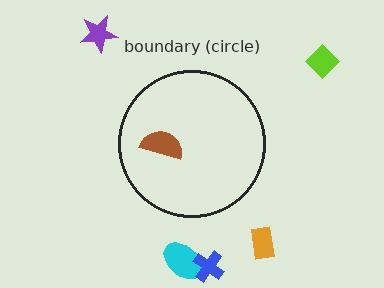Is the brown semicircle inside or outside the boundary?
Inside.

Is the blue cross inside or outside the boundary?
Outside.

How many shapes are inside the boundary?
1 inside, 5 outside.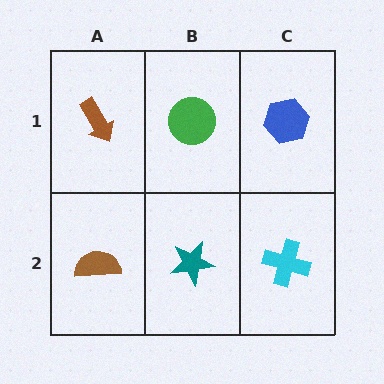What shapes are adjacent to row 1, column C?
A cyan cross (row 2, column C), a green circle (row 1, column B).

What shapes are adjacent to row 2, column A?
A brown arrow (row 1, column A), a teal star (row 2, column B).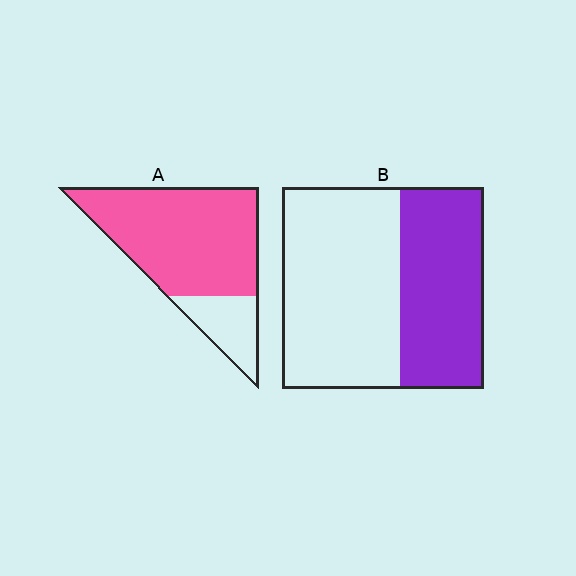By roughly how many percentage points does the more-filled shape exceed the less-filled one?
By roughly 35 percentage points (A over B).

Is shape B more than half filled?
No.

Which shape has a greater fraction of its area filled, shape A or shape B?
Shape A.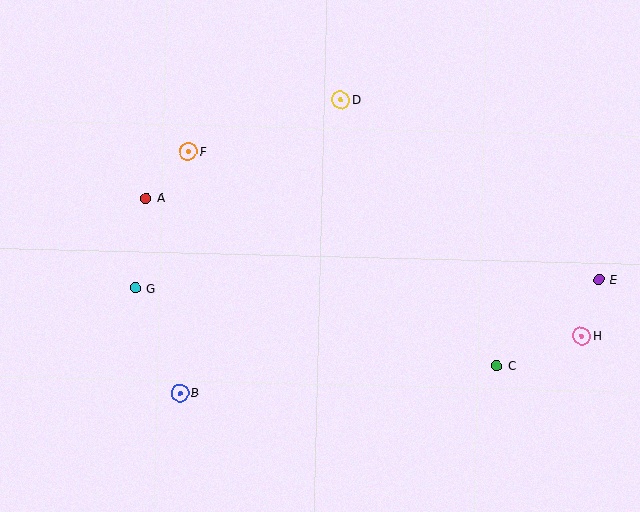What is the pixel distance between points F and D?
The distance between F and D is 161 pixels.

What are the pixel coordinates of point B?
Point B is at (180, 393).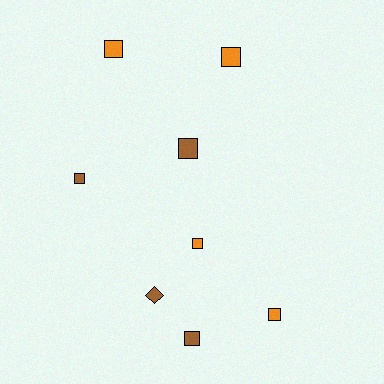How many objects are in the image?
There are 8 objects.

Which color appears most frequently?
Orange, with 4 objects.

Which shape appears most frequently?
Square, with 7 objects.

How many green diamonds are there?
There are no green diamonds.